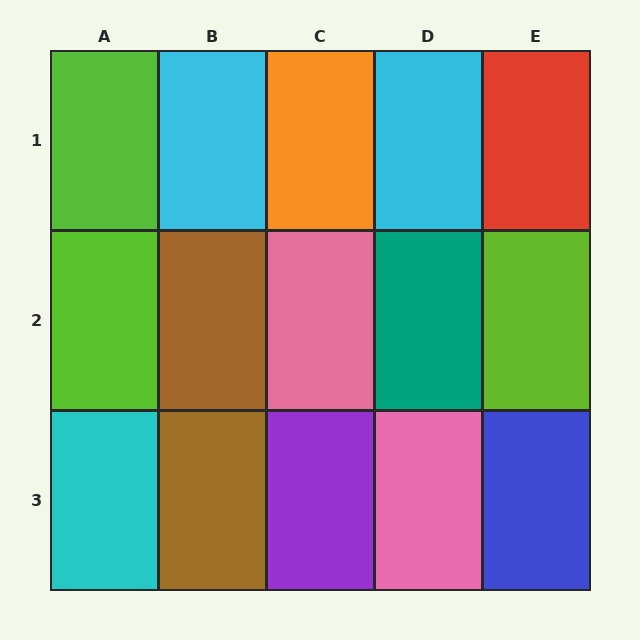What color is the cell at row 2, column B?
Brown.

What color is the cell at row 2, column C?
Pink.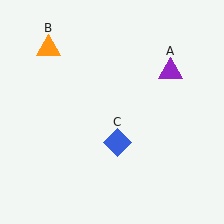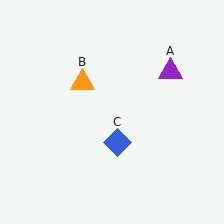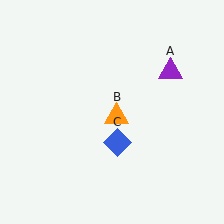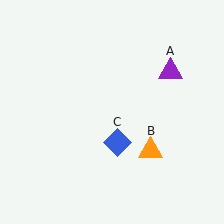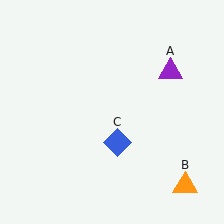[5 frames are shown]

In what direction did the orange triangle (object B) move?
The orange triangle (object B) moved down and to the right.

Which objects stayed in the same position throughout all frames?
Purple triangle (object A) and blue diamond (object C) remained stationary.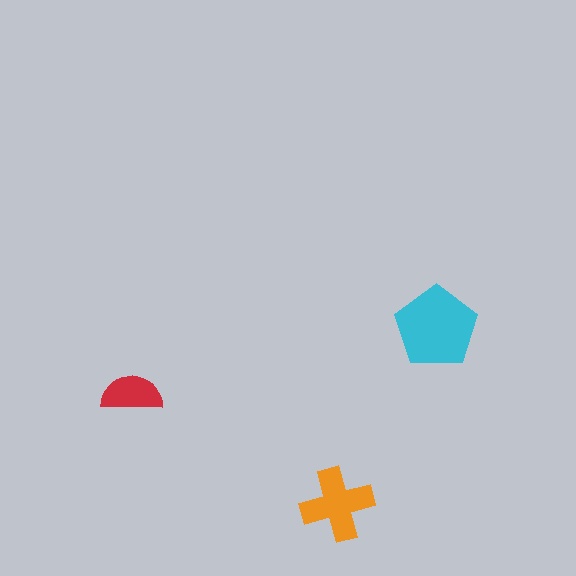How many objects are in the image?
There are 3 objects in the image.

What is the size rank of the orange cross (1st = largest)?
2nd.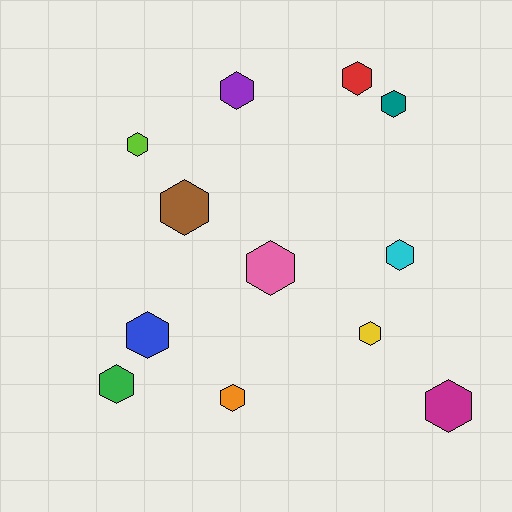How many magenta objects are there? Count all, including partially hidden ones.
There is 1 magenta object.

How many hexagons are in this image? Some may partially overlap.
There are 12 hexagons.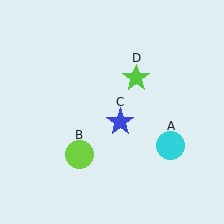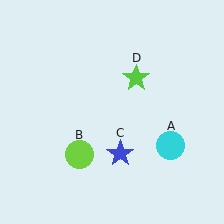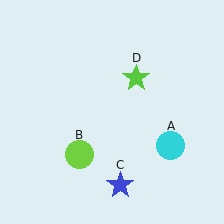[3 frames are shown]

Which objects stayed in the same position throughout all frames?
Cyan circle (object A) and lime circle (object B) and lime star (object D) remained stationary.